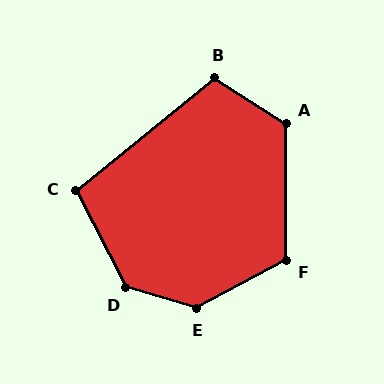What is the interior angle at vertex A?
Approximately 123 degrees (obtuse).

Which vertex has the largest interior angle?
E, at approximately 136 degrees.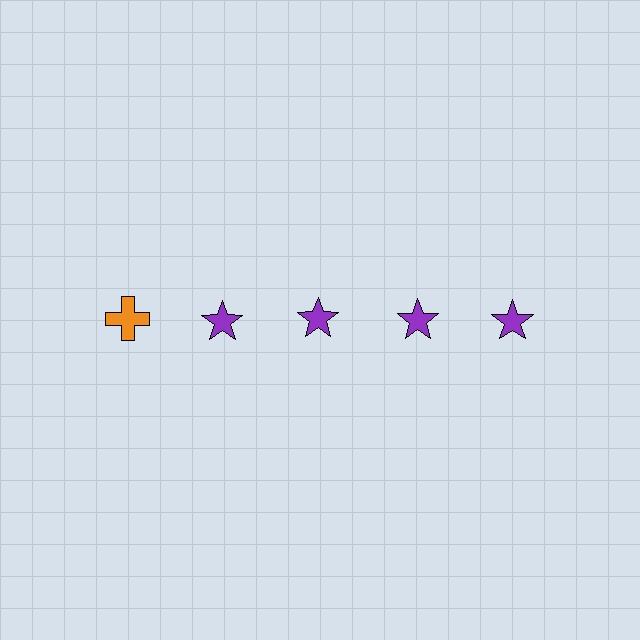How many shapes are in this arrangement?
There are 5 shapes arranged in a grid pattern.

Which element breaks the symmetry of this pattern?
The orange cross in the top row, leftmost column breaks the symmetry. All other shapes are purple stars.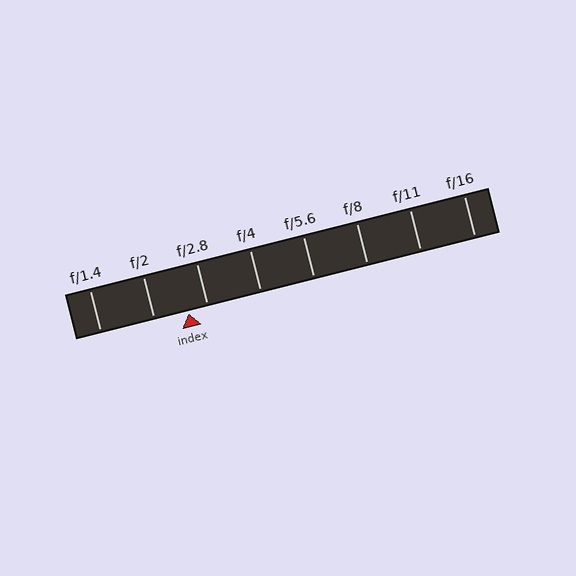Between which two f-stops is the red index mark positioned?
The index mark is between f/2 and f/2.8.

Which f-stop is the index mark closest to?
The index mark is closest to f/2.8.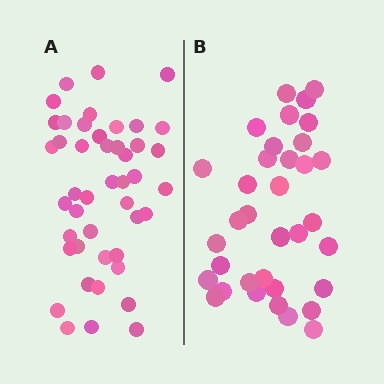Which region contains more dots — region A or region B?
Region A (the left region) has more dots.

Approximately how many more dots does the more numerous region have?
Region A has roughly 10 or so more dots than region B.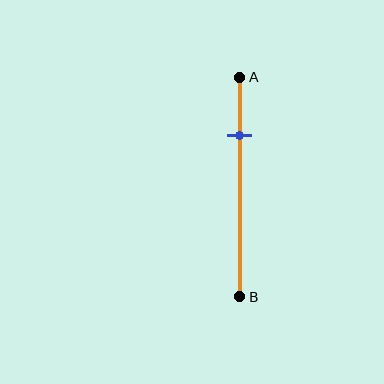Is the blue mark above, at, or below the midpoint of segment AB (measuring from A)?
The blue mark is above the midpoint of segment AB.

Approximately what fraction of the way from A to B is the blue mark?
The blue mark is approximately 25% of the way from A to B.